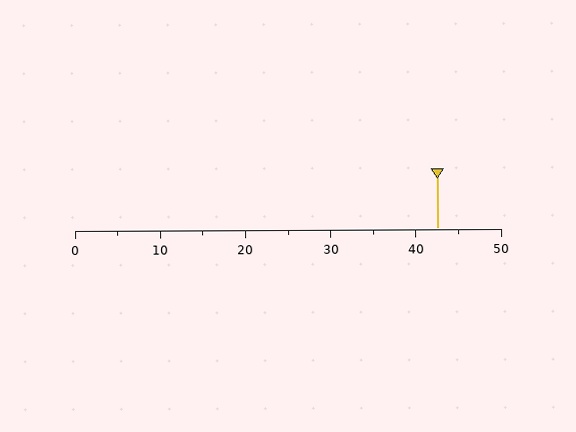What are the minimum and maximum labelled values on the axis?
The axis runs from 0 to 50.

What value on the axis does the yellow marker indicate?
The marker indicates approximately 42.5.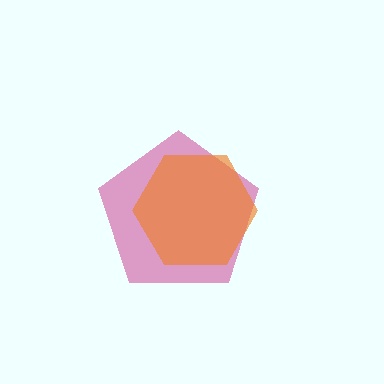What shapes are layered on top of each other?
The layered shapes are: a magenta pentagon, an orange hexagon.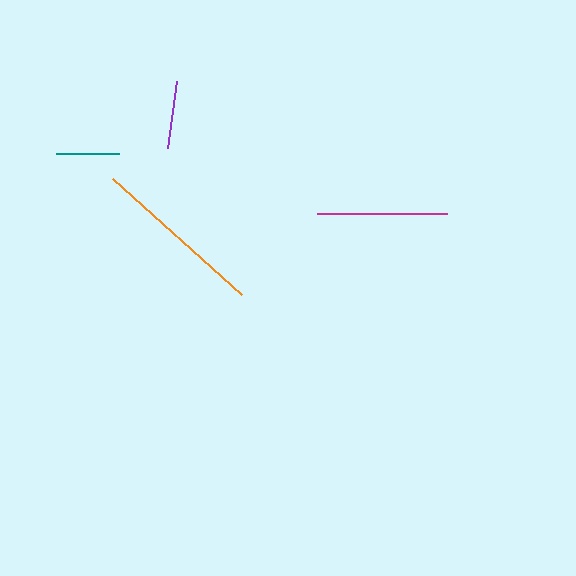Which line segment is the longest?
The orange line is the longest at approximately 174 pixels.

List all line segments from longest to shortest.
From longest to shortest: orange, magenta, purple, teal.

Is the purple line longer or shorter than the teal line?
The purple line is longer than the teal line.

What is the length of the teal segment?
The teal segment is approximately 63 pixels long.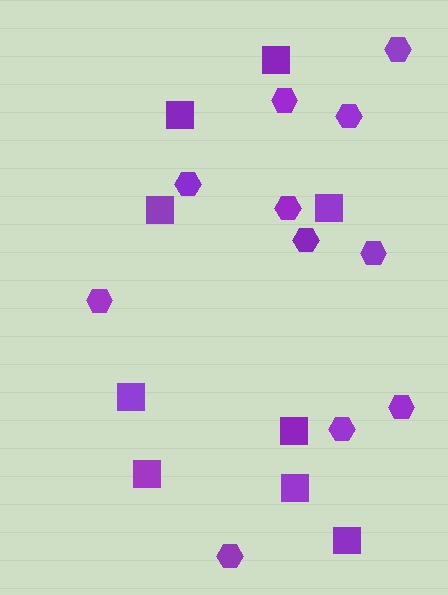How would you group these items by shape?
There are 2 groups: one group of hexagons (11) and one group of squares (9).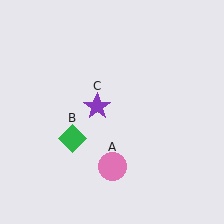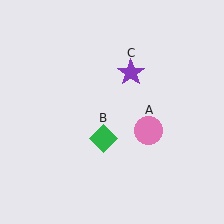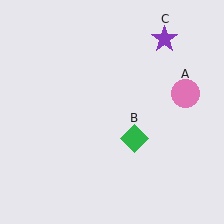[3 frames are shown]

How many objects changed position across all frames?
3 objects changed position: pink circle (object A), green diamond (object B), purple star (object C).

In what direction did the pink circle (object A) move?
The pink circle (object A) moved up and to the right.